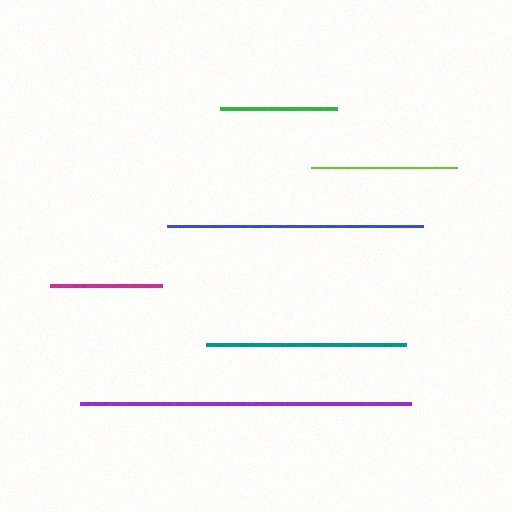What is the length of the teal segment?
The teal segment is approximately 199 pixels long.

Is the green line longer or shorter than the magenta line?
The green line is longer than the magenta line.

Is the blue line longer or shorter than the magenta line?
The blue line is longer than the magenta line.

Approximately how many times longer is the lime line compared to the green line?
The lime line is approximately 1.2 times the length of the green line.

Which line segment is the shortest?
The magenta line is the shortest at approximately 111 pixels.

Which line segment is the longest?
The purple line is the longest at approximately 331 pixels.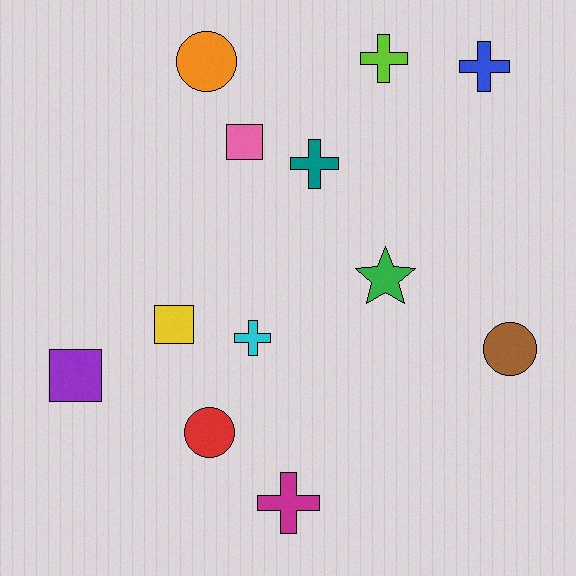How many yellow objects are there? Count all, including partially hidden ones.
There is 1 yellow object.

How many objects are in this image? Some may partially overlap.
There are 12 objects.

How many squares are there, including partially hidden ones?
There are 3 squares.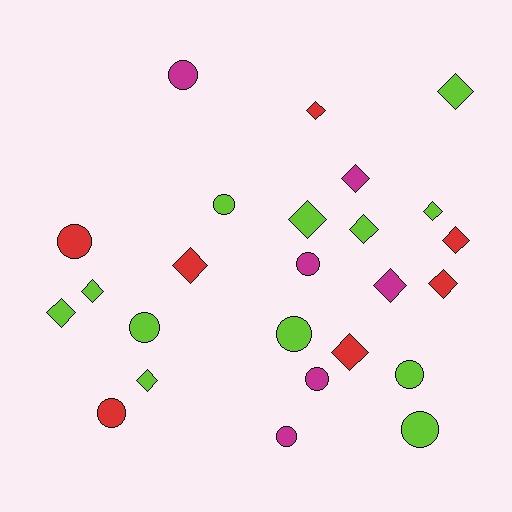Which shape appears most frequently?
Diamond, with 14 objects.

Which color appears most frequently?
Lime, with 12 objects.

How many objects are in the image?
There are 25 objects.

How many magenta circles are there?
There are 4 magenta circles.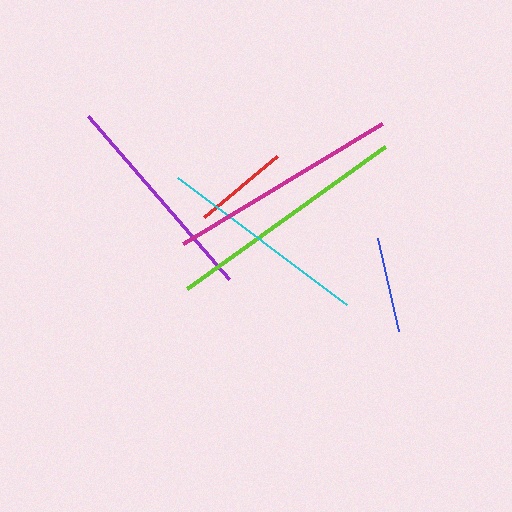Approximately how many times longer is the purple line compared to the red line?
The purple line is approximately 2.3 times the length of the red line.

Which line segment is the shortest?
The red line is the shortest at approximately 94 pixels.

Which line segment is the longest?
The lime line is the longest at approximately 243 pixels.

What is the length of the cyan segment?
The cyan segment is approximately 212 pixels long.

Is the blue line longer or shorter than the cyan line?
The cyan line is longer than the blue line.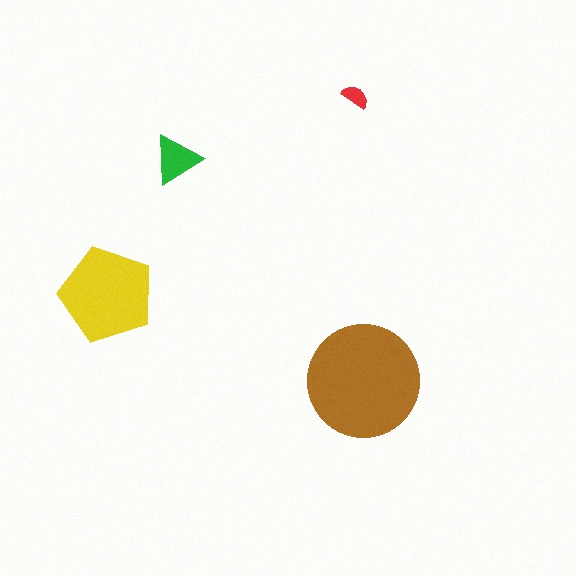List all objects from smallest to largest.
The red semicircle, the green triangle, the yellow pentagon, the brown circle.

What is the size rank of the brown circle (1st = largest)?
1st.